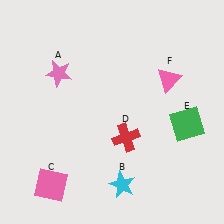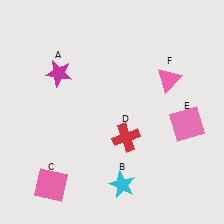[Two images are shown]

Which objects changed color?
A changed from pink to magenta. E changed from green to pink.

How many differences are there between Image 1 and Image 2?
There are 2 differences between the two images.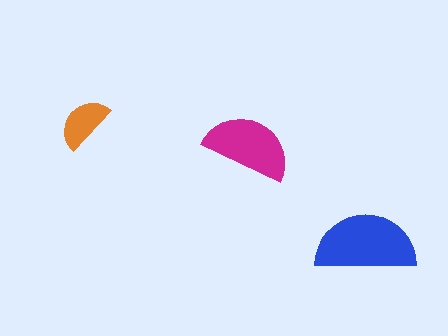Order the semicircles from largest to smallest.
the blue one, the magenta one, the orange one.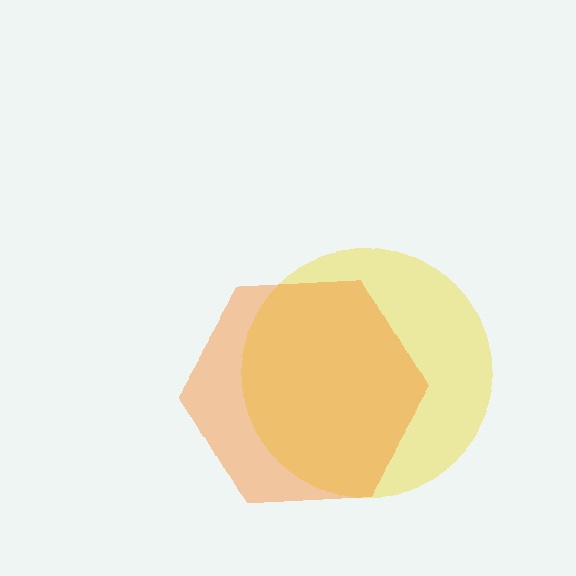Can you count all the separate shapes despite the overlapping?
Yes, there are 2 separate shapes.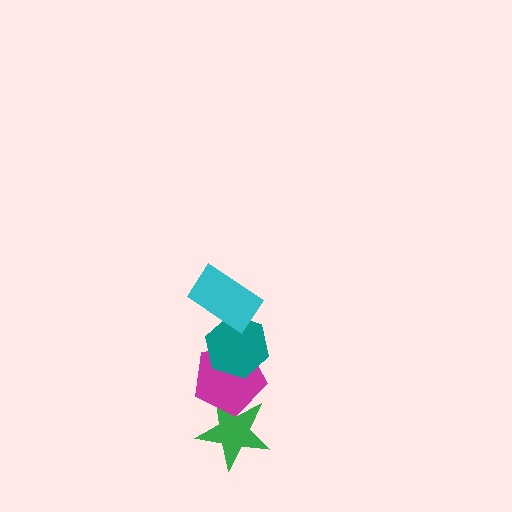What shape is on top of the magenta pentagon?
The teal hexagon is on top of the magenta pentagon.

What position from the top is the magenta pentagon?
The magenta pentagon is 3rd from the top.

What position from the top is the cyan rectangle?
The cyan rectangle is 1st from the top.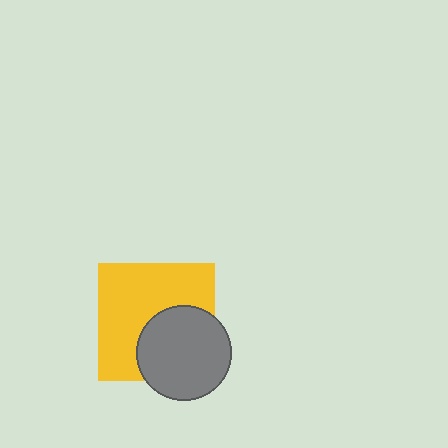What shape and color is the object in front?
The object in front is a gray circle.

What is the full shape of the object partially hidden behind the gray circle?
The partially hidden object is a yellow square.